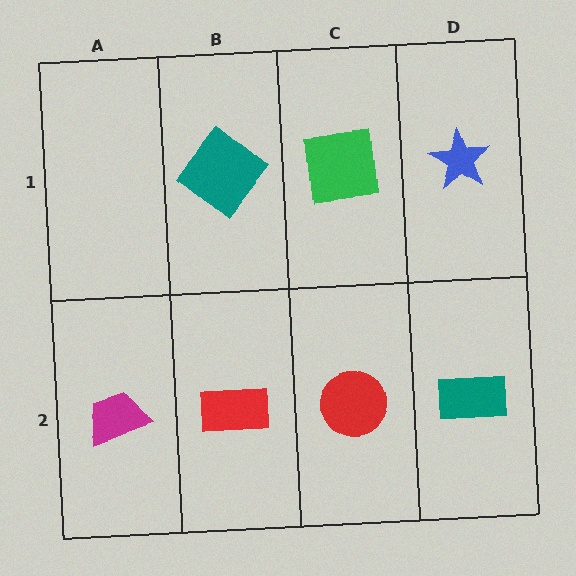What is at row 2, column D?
A teal rectangle.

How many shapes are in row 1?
3 shapes.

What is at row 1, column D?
A blue star.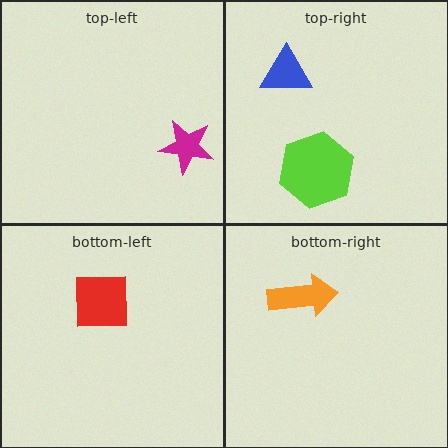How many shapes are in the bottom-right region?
1.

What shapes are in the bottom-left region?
The red square.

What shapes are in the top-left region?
The magenta star.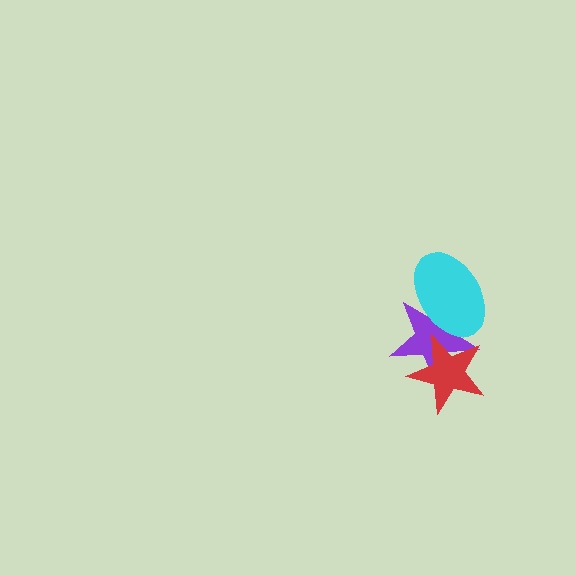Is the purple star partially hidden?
Yes, it is partially covered by another shape.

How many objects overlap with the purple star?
2 objects overlap with the purple star.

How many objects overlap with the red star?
2 objects overlap with the red star.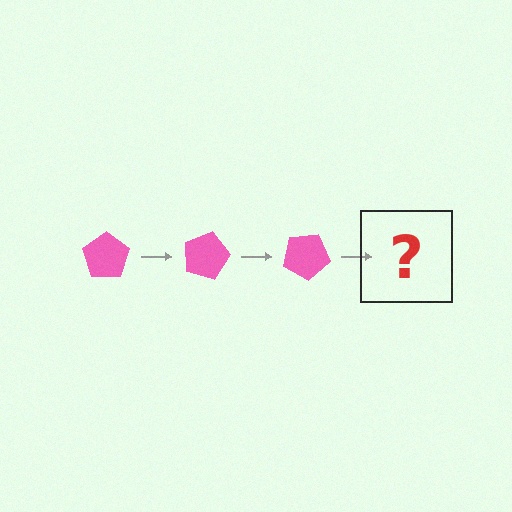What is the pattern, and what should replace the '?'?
The pattern is that the pentagon rotates 15 degrees each step. The '?' should be a pink pentagon rotated 45 degrees.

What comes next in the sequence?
The next element should be a pink pentagon rotated 45 degrees.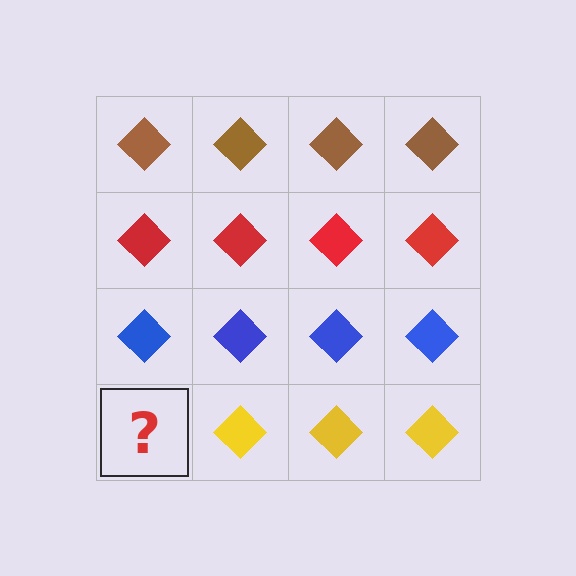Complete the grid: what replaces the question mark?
The question mark should be replaced with a yellow diamond.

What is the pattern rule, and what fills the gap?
The rule is that each row has a consistent color. The gap should be filled with a yellow diamond.